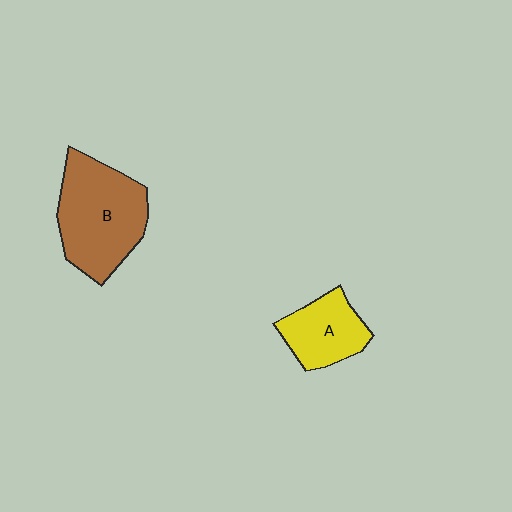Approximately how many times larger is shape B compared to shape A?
Approximately 1.8 times.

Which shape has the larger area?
Shape B (brown).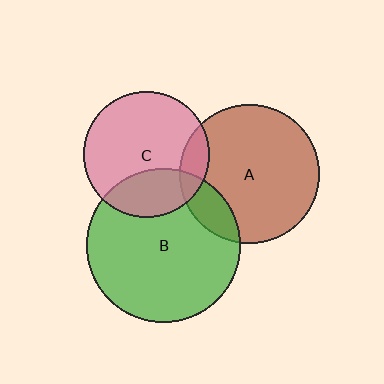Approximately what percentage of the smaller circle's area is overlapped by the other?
Approximately 15%.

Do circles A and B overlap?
Yes.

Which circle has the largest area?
Circle B (green).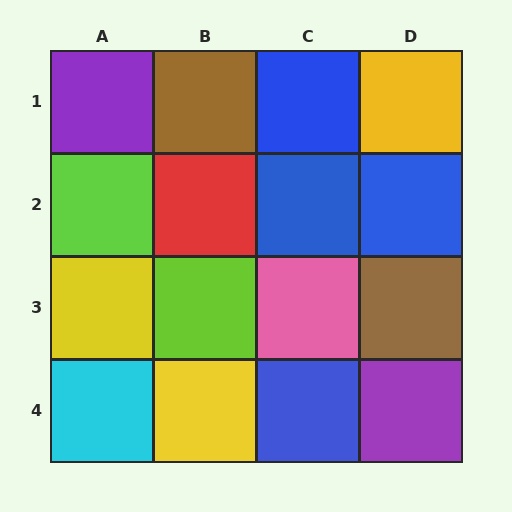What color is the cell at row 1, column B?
Brown.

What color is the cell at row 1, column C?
Blue.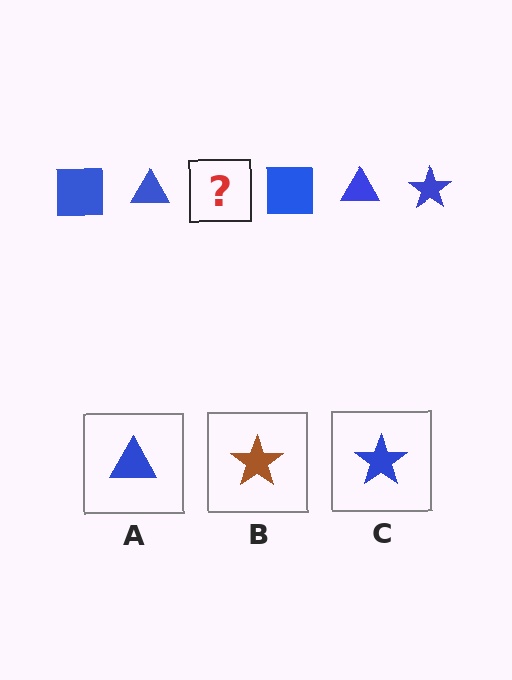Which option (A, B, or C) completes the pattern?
C.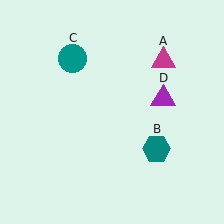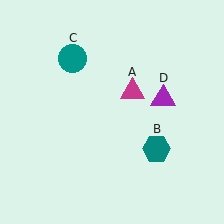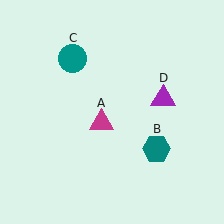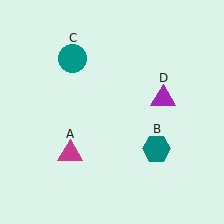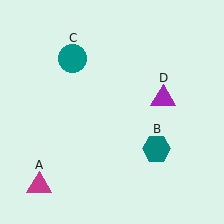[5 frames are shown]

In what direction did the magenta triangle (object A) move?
The magenta triangle (object A) moved down and to the left.